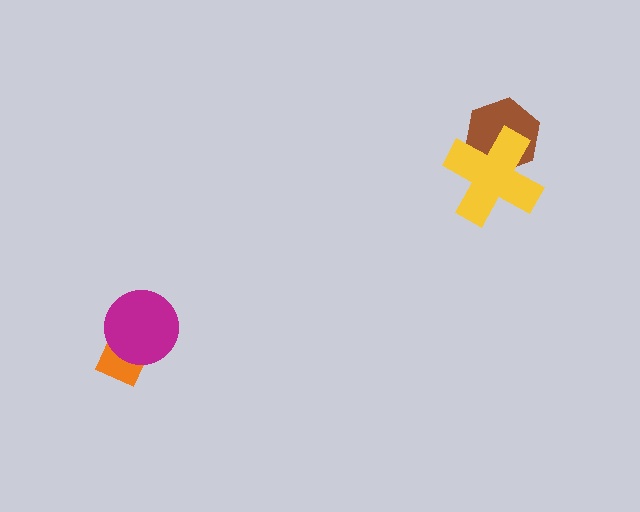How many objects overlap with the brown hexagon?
1 object overlaps with the brown hexagon.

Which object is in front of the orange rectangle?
The magenta circle is in front of the orange rectangle.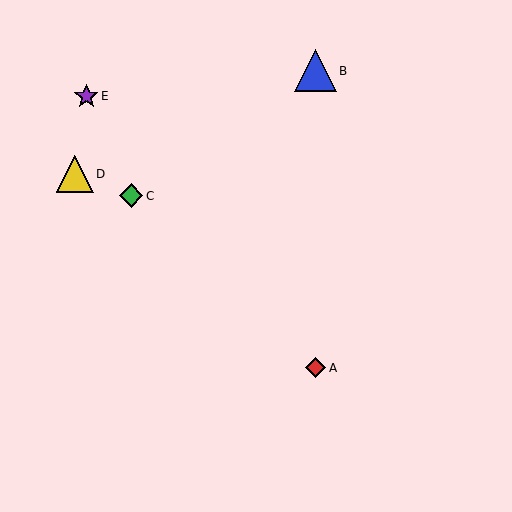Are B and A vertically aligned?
Yes, both are at x≈315.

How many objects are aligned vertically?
2 objects (A, B) are aligned vertically.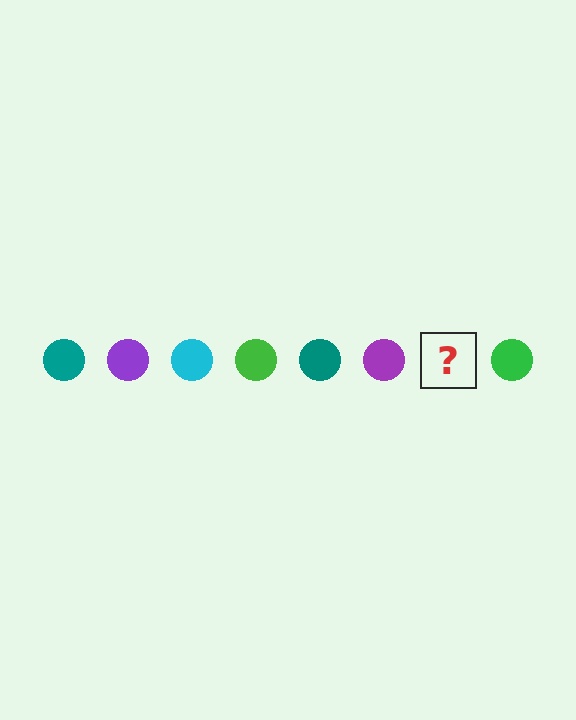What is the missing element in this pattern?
The missing element is a cyan circle.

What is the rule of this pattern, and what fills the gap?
The rule is that the pattern cycles through teal, purple, cyan, green circles. The gap should be filled with a cyan circle.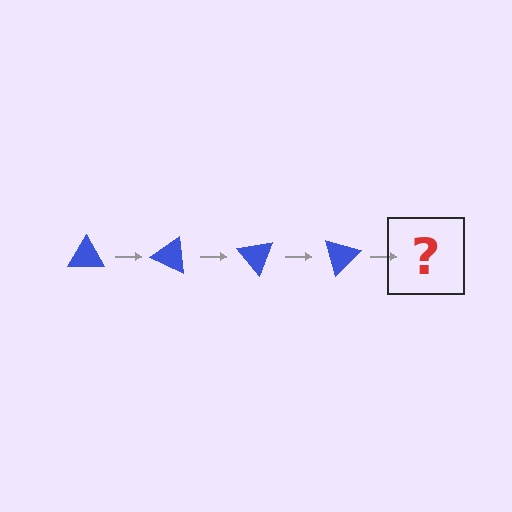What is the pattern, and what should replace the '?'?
The pattern is that the triangle rotates 25 degrees each step. The '?' should be a blue triangle rotated 100 degrees.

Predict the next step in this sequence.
The next step is a blue triangle rotated 100 degrees.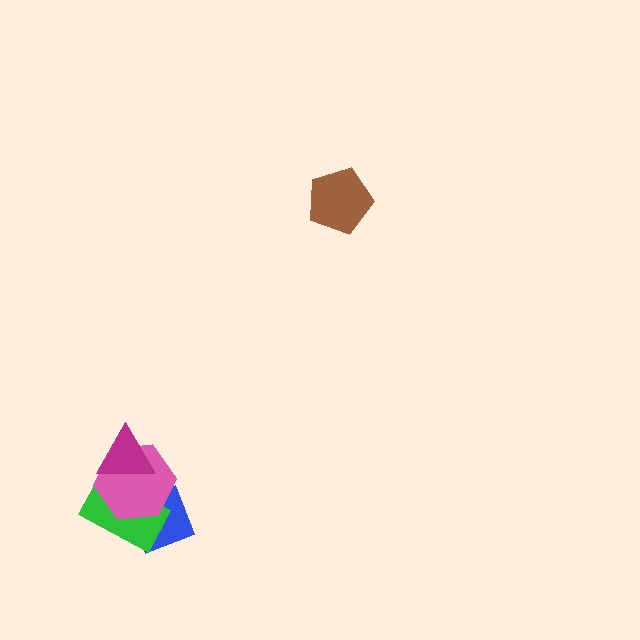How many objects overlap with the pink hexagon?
3 objects overlap with the pink hexagon.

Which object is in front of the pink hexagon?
The magenta triangle is in front of the pink hexagon.